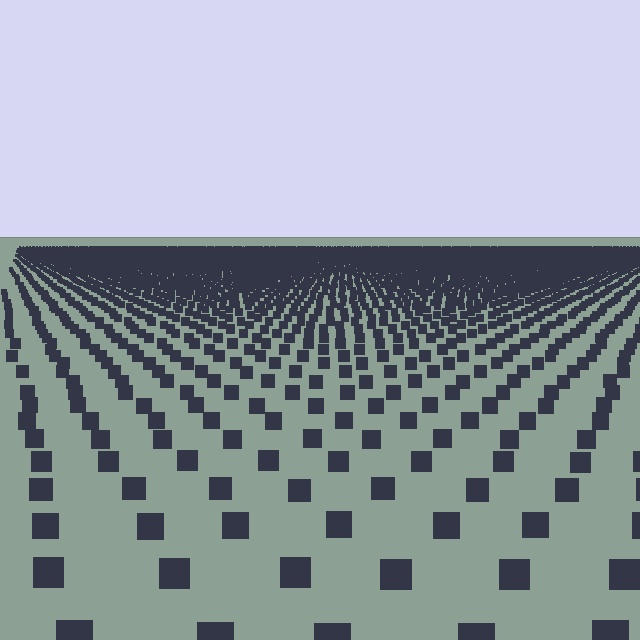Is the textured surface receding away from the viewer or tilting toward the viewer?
The surface is receding away from the viewer. Texture elements get smaller and denser toward the top.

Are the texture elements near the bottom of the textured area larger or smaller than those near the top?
Larger. Near the bottom, elements are closer to the viewer and appear at a bigger on-screen size.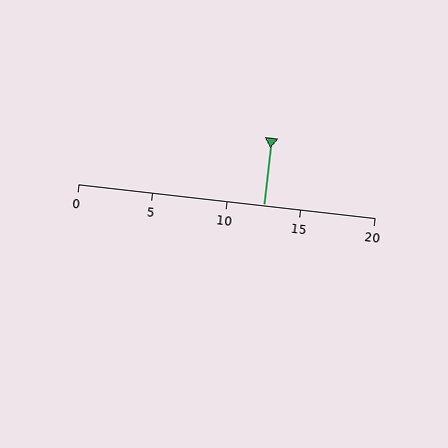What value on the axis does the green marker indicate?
The marker indicates approximately 12.5.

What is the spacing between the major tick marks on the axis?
The major ticks are spaced 5 apart.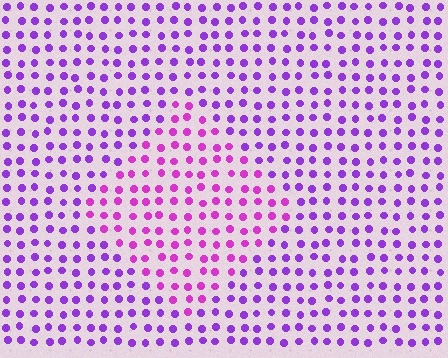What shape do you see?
I see a diamond.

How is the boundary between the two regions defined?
The boundary is defined purely by a slight shift in hue (about 29 degrees). Spacing, size, and orientation are identical on both sides.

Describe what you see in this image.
The image is filled with small purple elements in a uniform arrangement. A diamond-shaped region is visible where the elements are tinted to a slightly different hue, forming a subtle color boundary.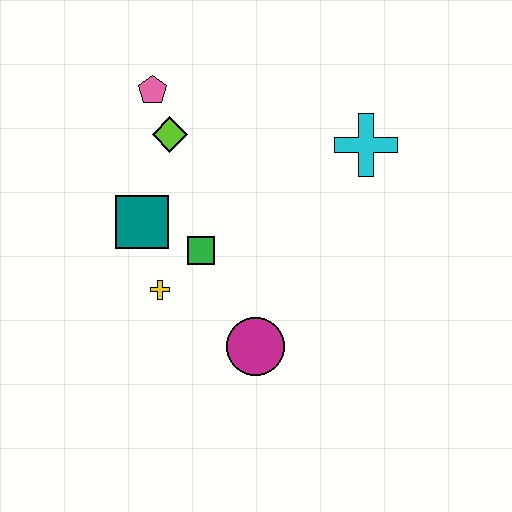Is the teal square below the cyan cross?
Yes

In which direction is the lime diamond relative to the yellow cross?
The lime diamond is above the yellow cross.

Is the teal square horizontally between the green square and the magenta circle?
No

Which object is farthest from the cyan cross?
The yellow cross is farthest from the cyan cross.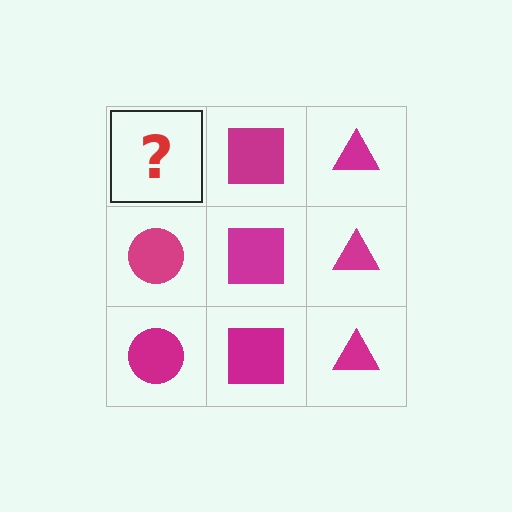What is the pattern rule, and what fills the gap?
The rule is that each column has a consistent shape. The gap should be filled with a magenta circle.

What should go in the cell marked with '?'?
The missing cell should contain a magenta circle.